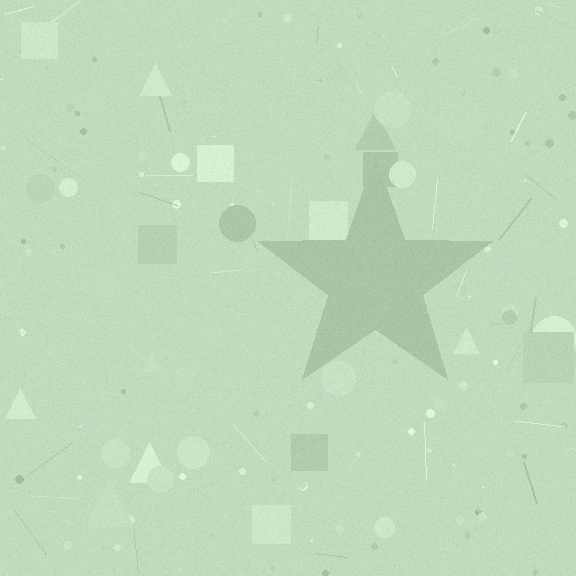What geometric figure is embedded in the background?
A star is embedded in the background.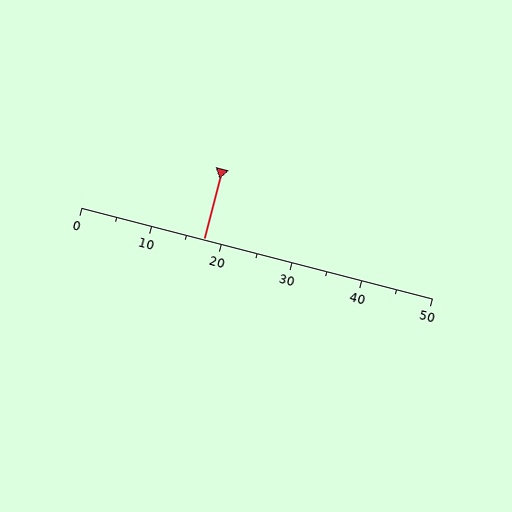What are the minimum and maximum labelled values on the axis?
The axis runs from 0 to 50.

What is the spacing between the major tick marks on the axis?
The major ticks are spaced 10 apart.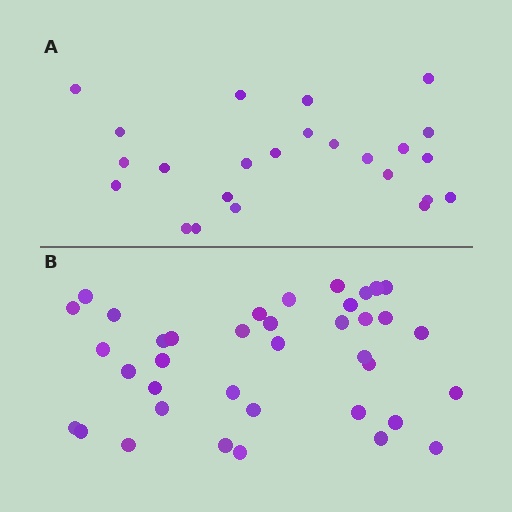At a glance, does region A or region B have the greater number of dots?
Region B (the bottom region) has more dots.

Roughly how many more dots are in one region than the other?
Region B has approximately 15 more dots than region A.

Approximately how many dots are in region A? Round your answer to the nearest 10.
About 20 dots. (The exact count is 24, which rounds to 20.)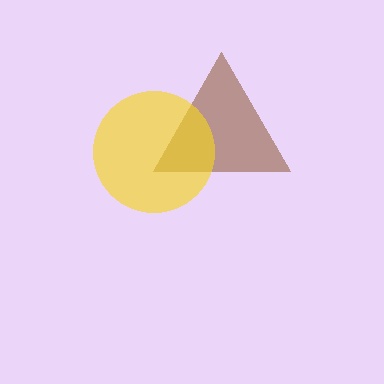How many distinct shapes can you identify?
There are 2 distinct shapes: a brown triangle, a yellow circle.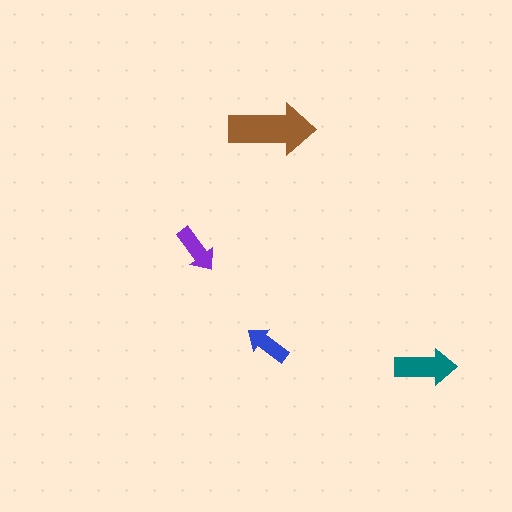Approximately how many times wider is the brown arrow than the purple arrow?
About 2 times wider.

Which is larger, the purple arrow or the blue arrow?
The purple one.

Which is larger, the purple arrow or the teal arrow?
The teal one.